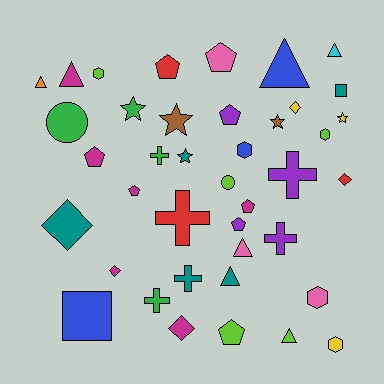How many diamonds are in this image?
There are 5 diamonds.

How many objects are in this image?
There are 40 objects.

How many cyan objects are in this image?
There is 1 cyan object.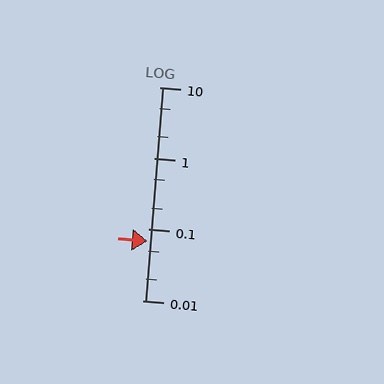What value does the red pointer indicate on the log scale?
The pointer indicates approximately 0.069.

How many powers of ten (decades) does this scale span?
The scale spans 3 decades, from 0.01 to 10.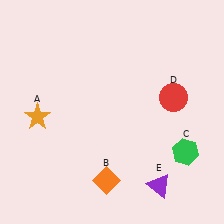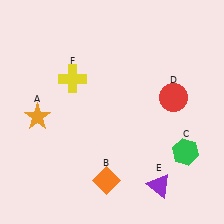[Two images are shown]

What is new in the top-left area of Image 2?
A yellow cross (F) was added in the top-left area of Image 2.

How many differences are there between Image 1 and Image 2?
There is 1 difference between the two images.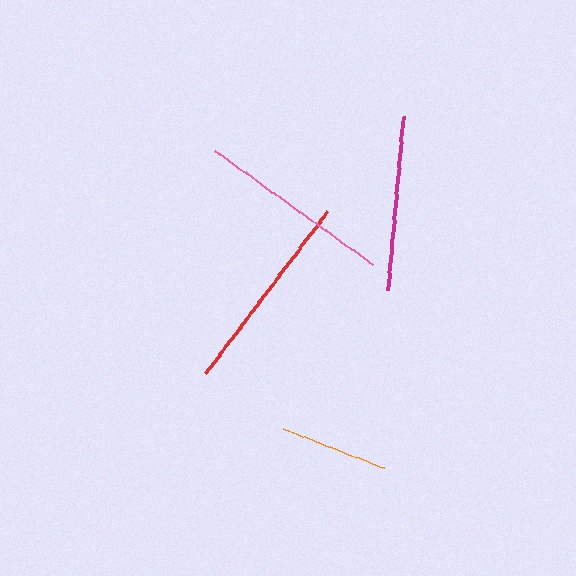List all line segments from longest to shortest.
From longest to shortest: red, pink, magenta, orange.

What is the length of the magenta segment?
The magenta segment is approximately 174 pixels long.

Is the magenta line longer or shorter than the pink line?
The pink line is longer than the magenta line.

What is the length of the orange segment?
The orange segment is approximately 108 pixels long.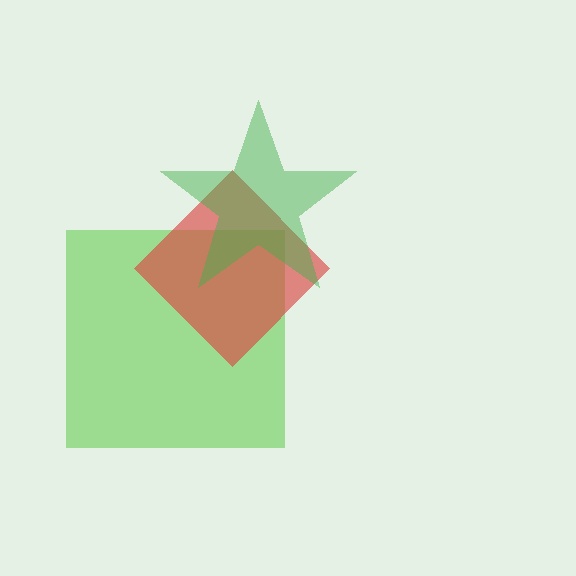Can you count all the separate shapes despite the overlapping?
Yes, there are 3 separate shapes.